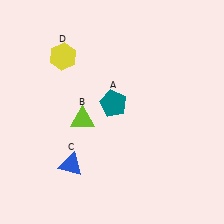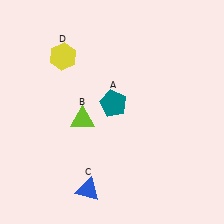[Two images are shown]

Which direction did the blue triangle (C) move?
The blue triangle (C) moved down.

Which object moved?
The blue triangle (C) moved down.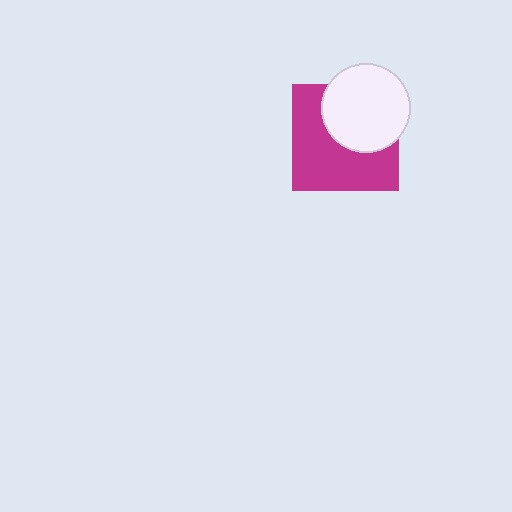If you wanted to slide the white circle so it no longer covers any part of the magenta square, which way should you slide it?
Slide it toward the upper-right — that is the most direct way to separate the two shapes.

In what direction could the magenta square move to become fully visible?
The magenta square could move toward the lower-left. That would shift it out from behind the white circle entirely.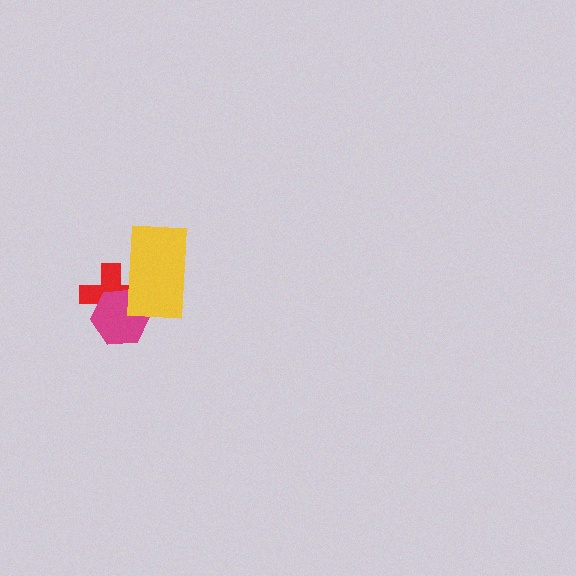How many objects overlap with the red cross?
2 objects overlap with the red cross.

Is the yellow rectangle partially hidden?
No, no other shape covers it.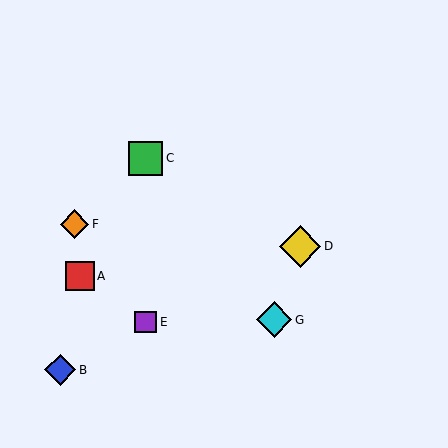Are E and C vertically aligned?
Yes, both are at x≈146.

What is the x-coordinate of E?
Object E is at x≈146.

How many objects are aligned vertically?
2 objects (C, E) are aligned vertically.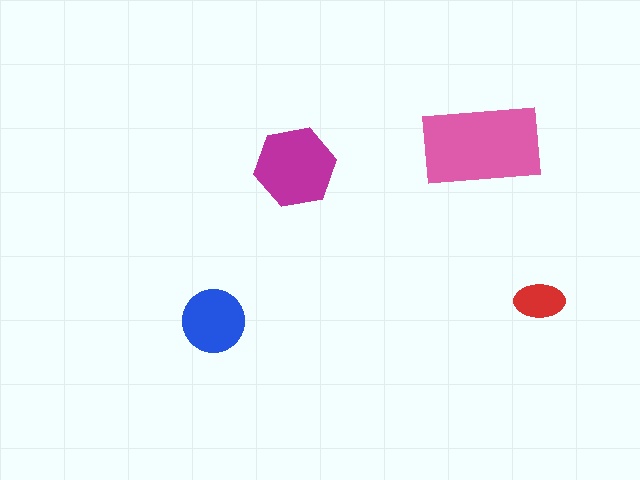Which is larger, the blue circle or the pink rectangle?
The pink rectangle.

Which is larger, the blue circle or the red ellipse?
The blue circle.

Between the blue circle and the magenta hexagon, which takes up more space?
The magenta hexagon.